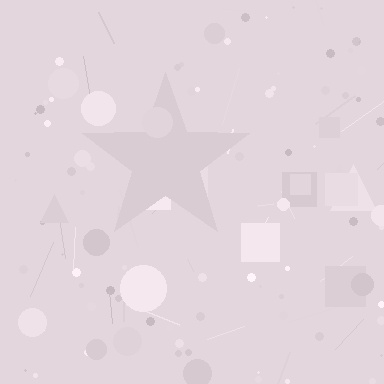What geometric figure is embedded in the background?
A star is embedded in the background.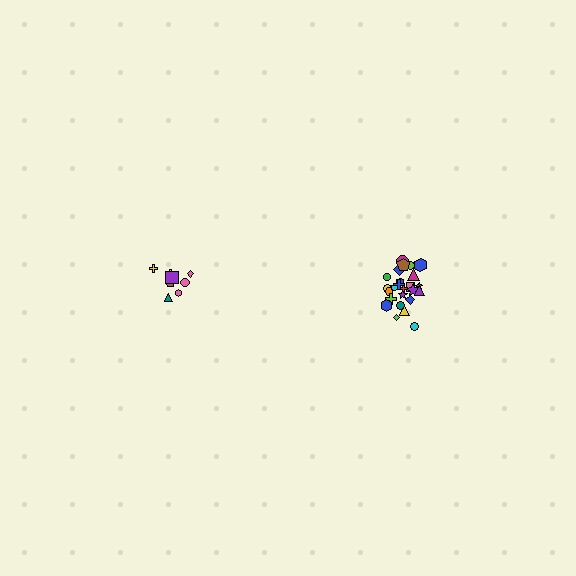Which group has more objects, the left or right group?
The right group.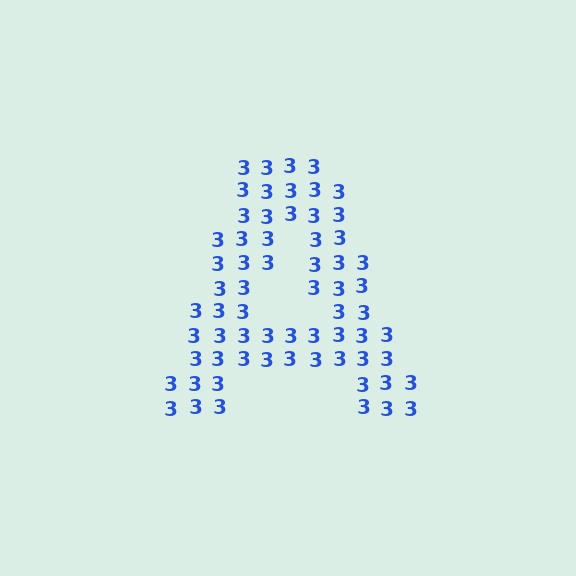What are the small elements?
The small elements are digit 3's.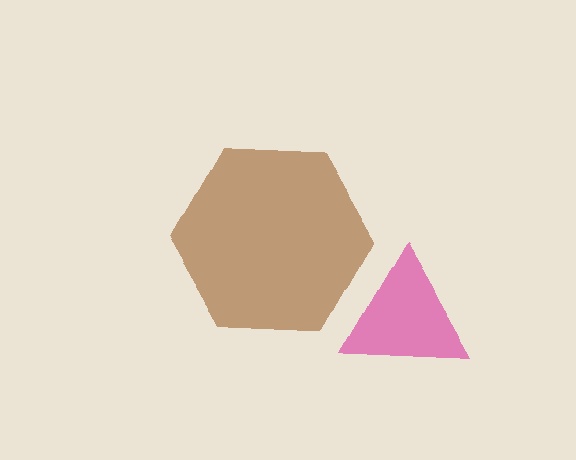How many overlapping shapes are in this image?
There are 2 overlapping shapes in the image.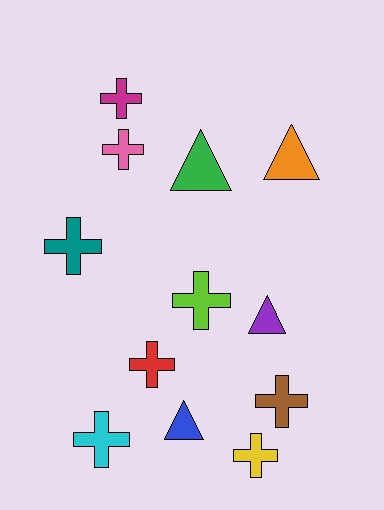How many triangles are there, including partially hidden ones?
There are 4 triangles.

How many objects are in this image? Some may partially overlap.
There are 12 objects.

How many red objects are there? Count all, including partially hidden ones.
There is 1 red object.